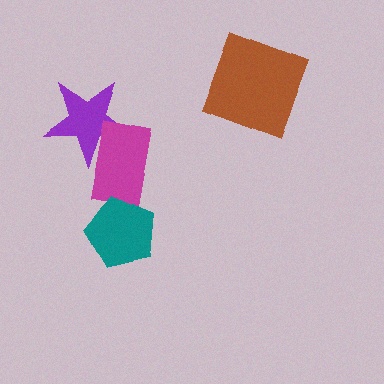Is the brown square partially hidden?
No, no other shape covers it.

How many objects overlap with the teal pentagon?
1 object overlaps with the teal pentagon.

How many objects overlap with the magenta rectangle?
2 objects overlap with the magenta rectangle.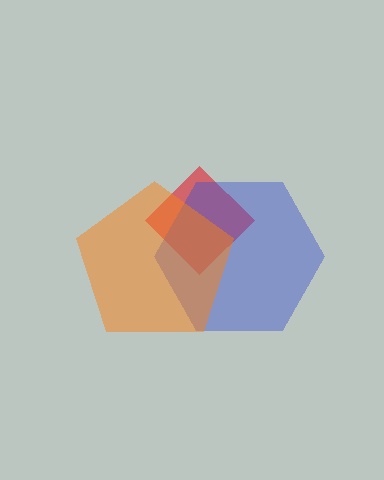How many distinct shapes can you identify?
There are 3 distinct shapes: a red diamond, a blue hexagon, an orange pentagon.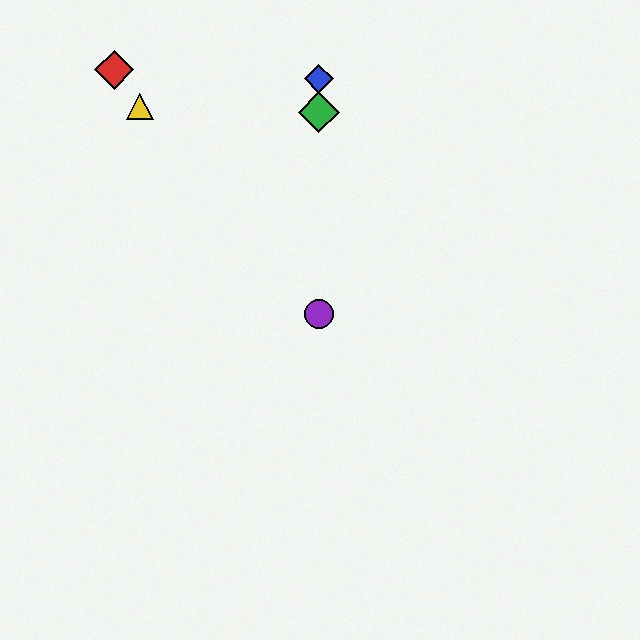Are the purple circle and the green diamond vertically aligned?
Yes, both are at x≈319.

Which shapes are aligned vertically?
The blue diamond, the green diamond, the purple circle are aligned vertically.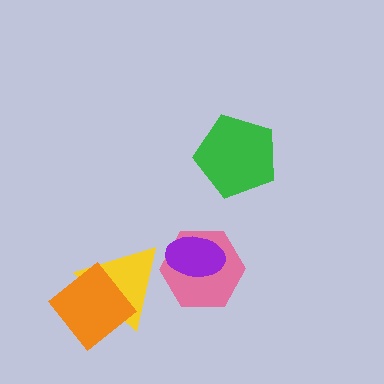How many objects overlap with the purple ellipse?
1 object overlaps with the purple ellipse.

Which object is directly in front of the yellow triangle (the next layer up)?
The pink hexagon is directly in front of the yellow triangle.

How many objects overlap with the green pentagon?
0 objects overlap with the green pentagon.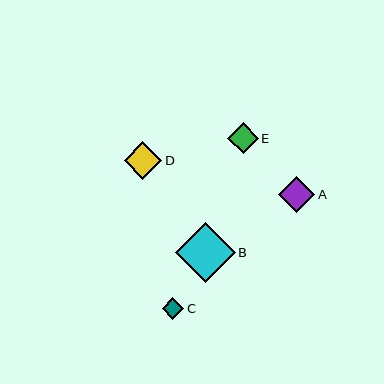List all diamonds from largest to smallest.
From largest to smallest: B, D, A, E, C.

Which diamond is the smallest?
Diamond C is the smallest with a size of approximately 22 pixels.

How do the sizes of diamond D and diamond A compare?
Diamond D and diamond A are approximately the same size.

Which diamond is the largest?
Diamond B is the largest with a size of approximately 60 pixels.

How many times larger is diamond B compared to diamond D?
Diamond B is approximately 1.6 times the size of diamond D.